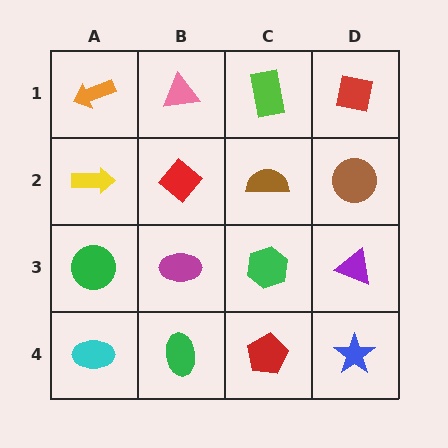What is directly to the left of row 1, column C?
A pink triangle.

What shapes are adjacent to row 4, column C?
A green hexagon (row 3, column C), a green ellipse (row 4, column B), a blue star (row 4, column D).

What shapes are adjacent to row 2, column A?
An orange arrow (row 1, column A), a green circle (row 3, column A), a red diamond (row 2, column B).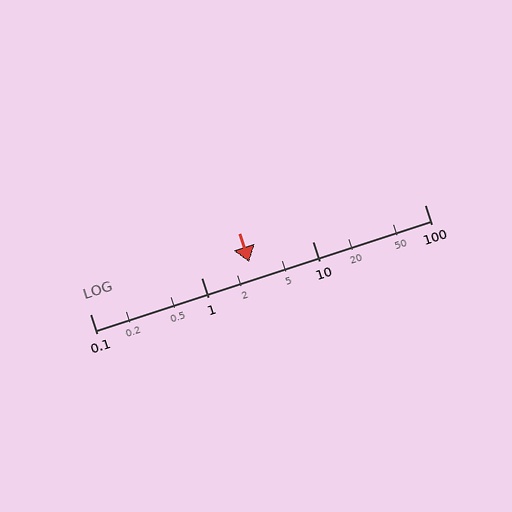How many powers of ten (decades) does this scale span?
The scale spans 3 decades, from 0.1 to 100.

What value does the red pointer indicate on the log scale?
The pointer indicates approximately 2.7.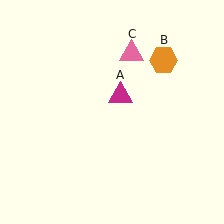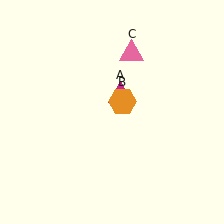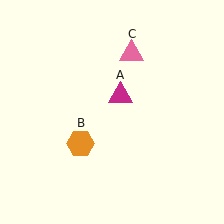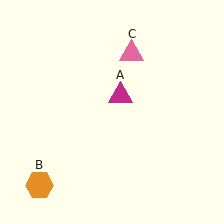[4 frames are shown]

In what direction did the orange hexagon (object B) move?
The orange hexagon (object B) moved down and to the left.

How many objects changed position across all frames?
1 object changed position: orange hexagon (object B).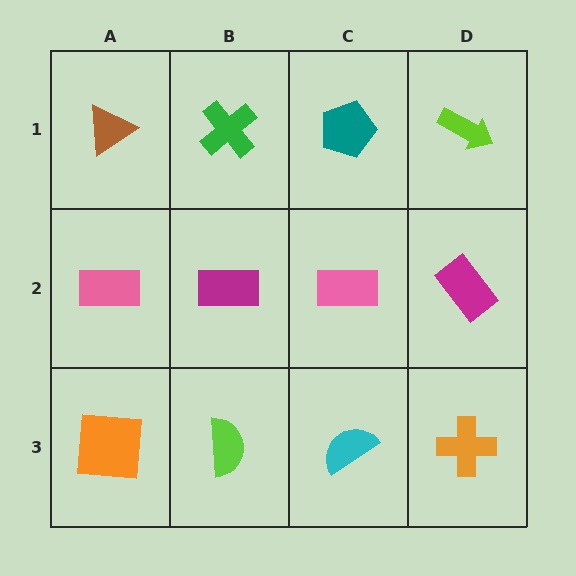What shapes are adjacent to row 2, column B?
A green cross (row 1, column B), a lime semicircle (row 3, column B), a pink rectangle (row 2, column A), a pink rectangle (row 2, column C).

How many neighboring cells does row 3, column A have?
2.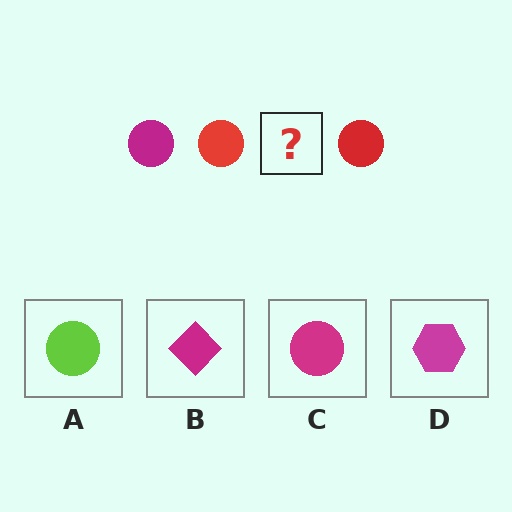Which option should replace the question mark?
Option C.